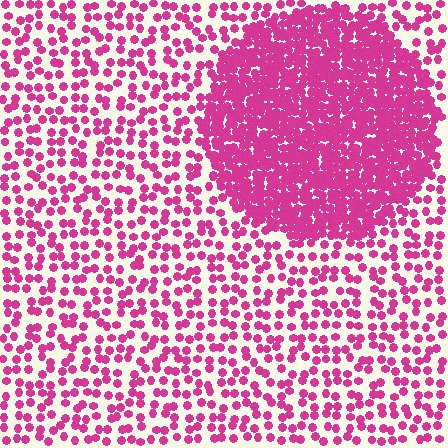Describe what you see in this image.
The image contains small magenta elements arranged at two different densities. A circle-shaped region is visible where the elements are more densely packed than the surrounding area.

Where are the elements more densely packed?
The elements are more densely packed inside the circle boundary.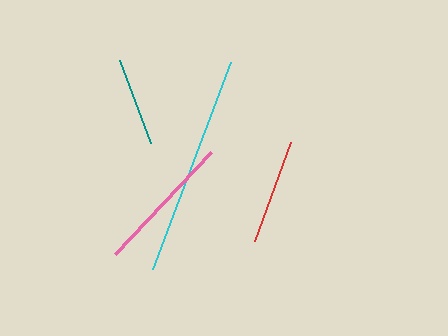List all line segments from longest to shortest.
From longest to shortest: cyan, pink, red, teal.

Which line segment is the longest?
The cyan line is the longest at approximately 221 pixels.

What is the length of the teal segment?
The teal segment is approximately 89 pixels long.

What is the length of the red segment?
The red segment is approximately 105 pixels long.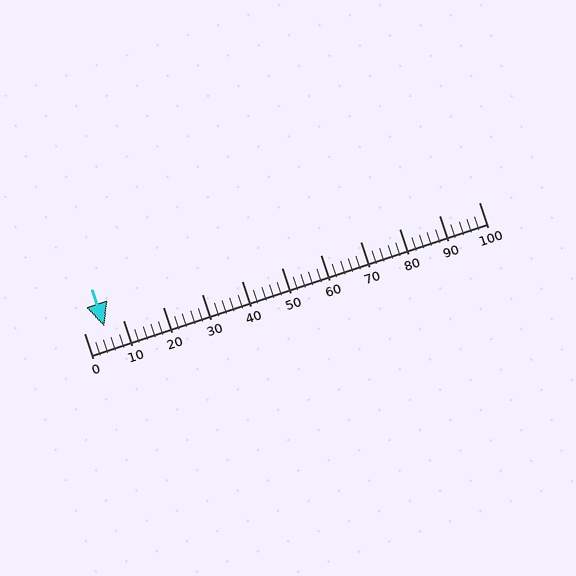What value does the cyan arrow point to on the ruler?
The cyan arrow points to approximately 5.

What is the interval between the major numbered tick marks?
The major tick marks are spaced 10 units apart.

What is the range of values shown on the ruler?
The ruler shows values from 0 to 100.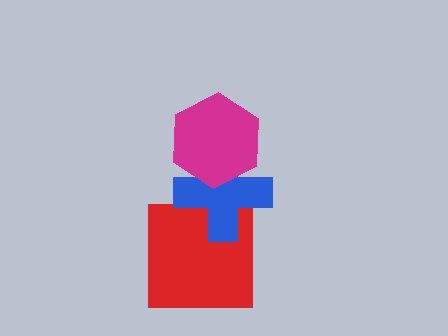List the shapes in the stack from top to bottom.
From top to bottom: the magenta hexagon, the blue cross, the red square.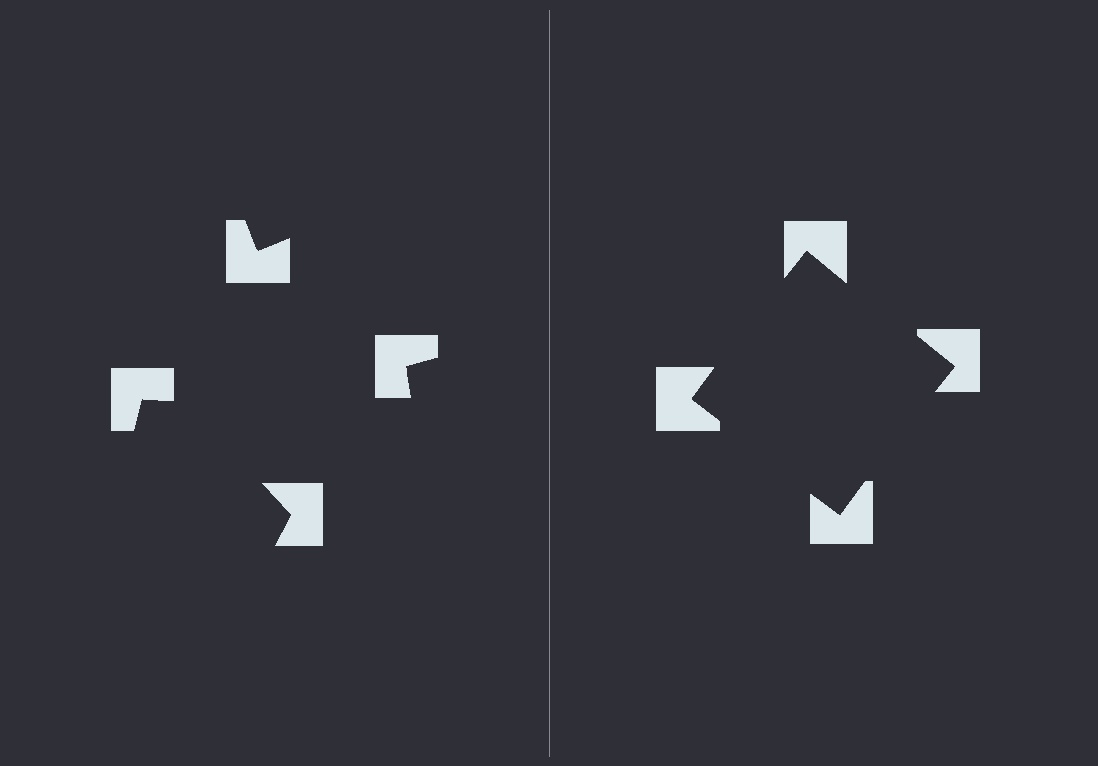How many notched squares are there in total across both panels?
8 — 4 on each side.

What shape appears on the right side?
An illusory square.